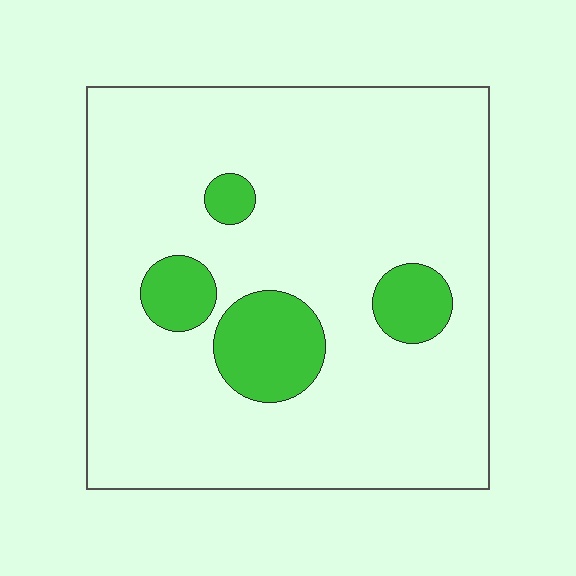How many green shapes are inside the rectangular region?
4.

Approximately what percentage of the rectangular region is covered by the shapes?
Approximately 15%.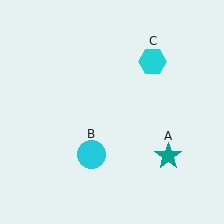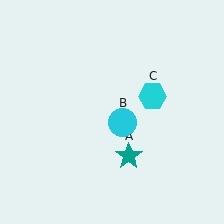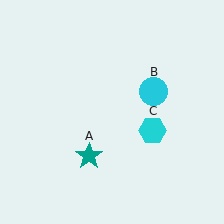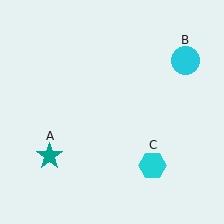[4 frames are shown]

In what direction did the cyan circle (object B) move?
The cyan circle (object B) moved up and to the right.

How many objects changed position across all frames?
3 objects changed position: teal star (object A), cyan circle (object B), cyan hexagon (object C).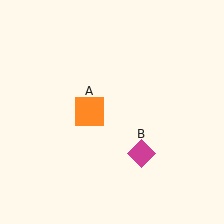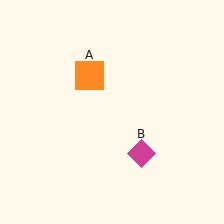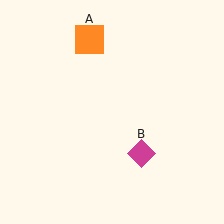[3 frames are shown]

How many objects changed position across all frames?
1 object changed position: orange square (object A).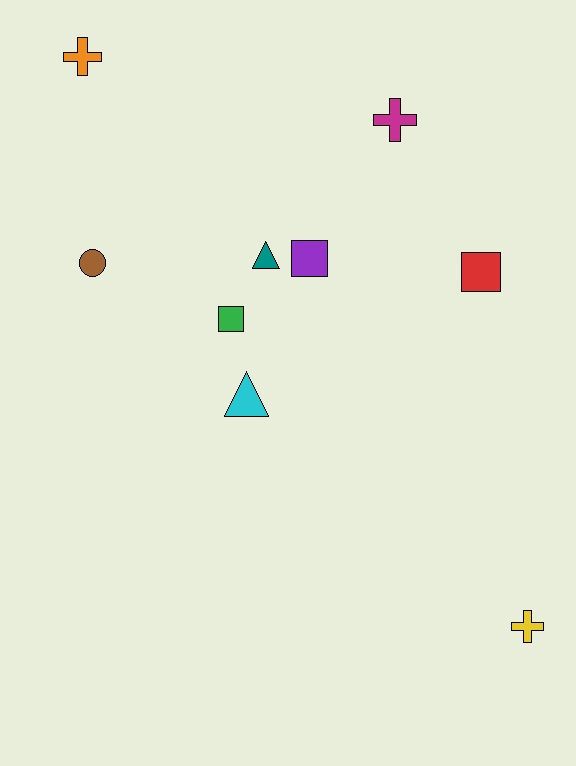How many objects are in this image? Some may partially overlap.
There are 9 objects.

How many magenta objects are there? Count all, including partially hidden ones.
There is 1 magenta object.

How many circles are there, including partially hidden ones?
There is 1 circle.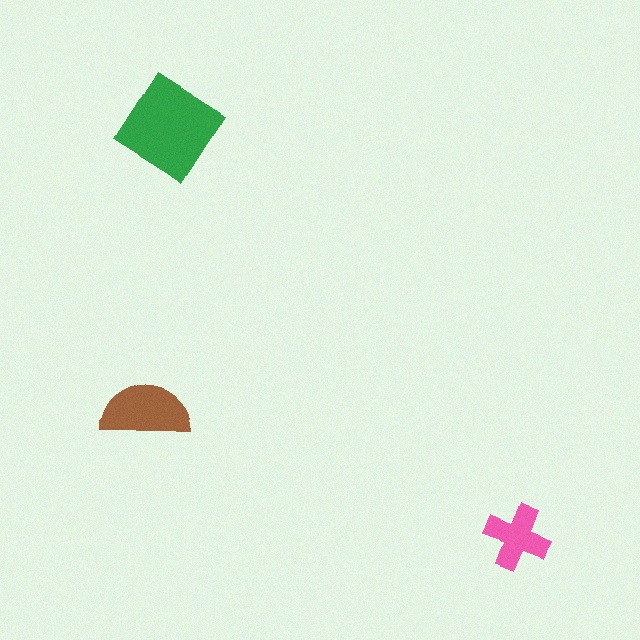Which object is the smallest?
The pink cross.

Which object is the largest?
The green diamond.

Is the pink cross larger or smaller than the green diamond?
Smaller.